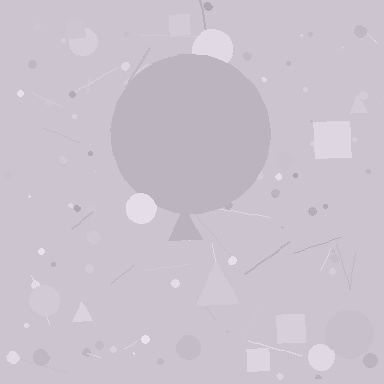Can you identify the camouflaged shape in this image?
The camouflaged shape is a circle.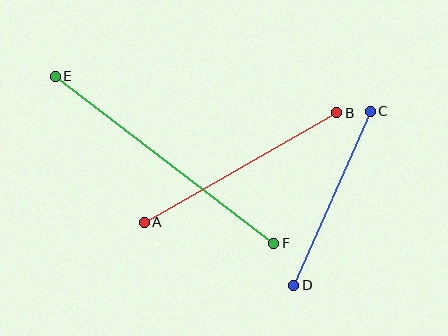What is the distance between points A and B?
The distance is approximately 221 pixels.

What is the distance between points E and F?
The distance is approximately 275 pixels.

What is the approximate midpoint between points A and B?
The midpoint is at approximately (241, 168) pixels.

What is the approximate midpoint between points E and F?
The midpoint is at approximately (164, 160) pixels.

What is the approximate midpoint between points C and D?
The midpoint is at approximately (332, 198) pixels.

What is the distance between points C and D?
The distance is approximately 190 pixels.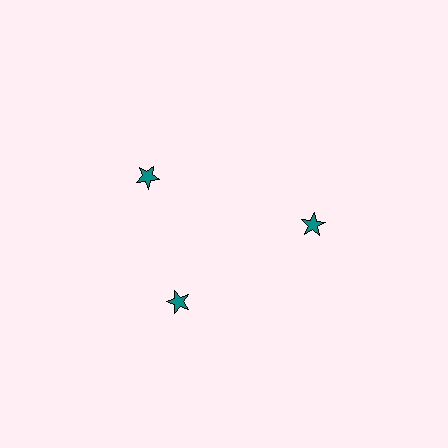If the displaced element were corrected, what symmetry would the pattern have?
It would have 3-fold rotational symmetry — the pattern would map onto itself every 120 degrees.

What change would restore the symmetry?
The symmetry would be restored by rotating it back into even spacing with its neighbors so that all 3 stars sit at equal angles and equal distance from the center.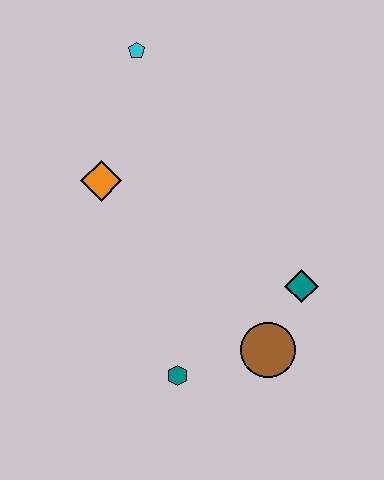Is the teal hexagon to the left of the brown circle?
Yes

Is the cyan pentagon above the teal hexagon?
Yes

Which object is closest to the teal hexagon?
The brown circle is closest to the teal hexagon.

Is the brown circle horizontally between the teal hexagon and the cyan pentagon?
No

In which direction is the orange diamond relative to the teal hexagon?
The orange diamond is above the teal hexagon.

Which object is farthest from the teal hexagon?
The cyan pentagon is farthest from the teal hexagon.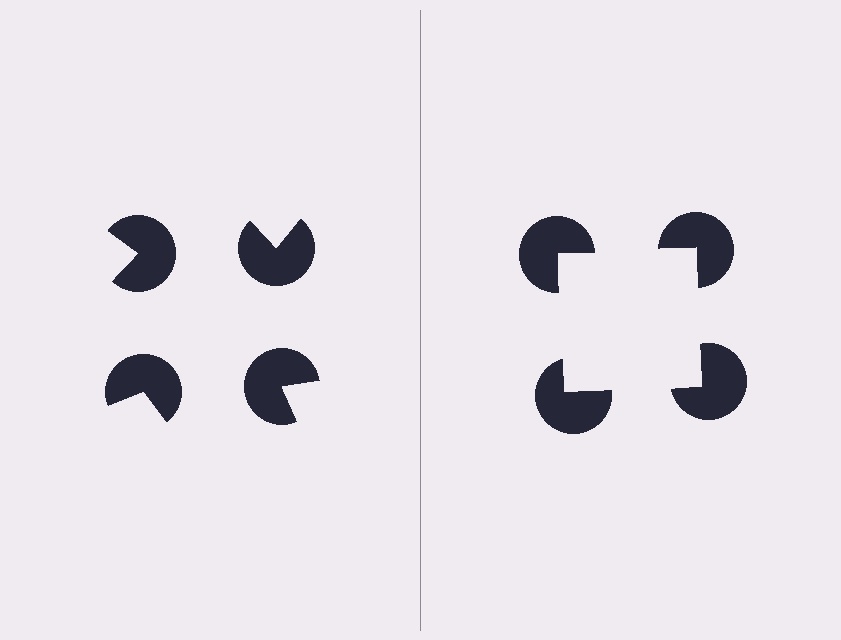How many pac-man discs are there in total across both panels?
8 — 4 on each side.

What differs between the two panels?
The pac-man discs are positioned identically on both sides; only the wedge orientations differ. On the right they align to a square; on the left they are misaligned.